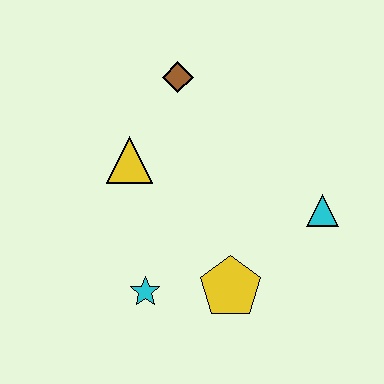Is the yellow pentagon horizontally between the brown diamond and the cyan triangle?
Yes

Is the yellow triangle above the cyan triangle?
Yes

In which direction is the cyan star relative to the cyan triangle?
The cyan star is to the left of the cyan triangle.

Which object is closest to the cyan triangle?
The yellow pentagon is closest to the cyan triangle.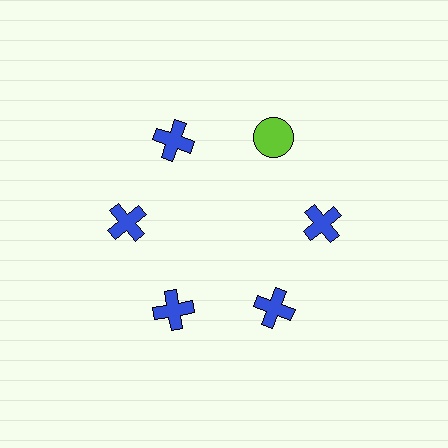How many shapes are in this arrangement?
There are 6 shapes arranged in a ring pattern.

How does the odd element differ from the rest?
It differs in both color (lime instead of blue) and shape (circle instead of cross).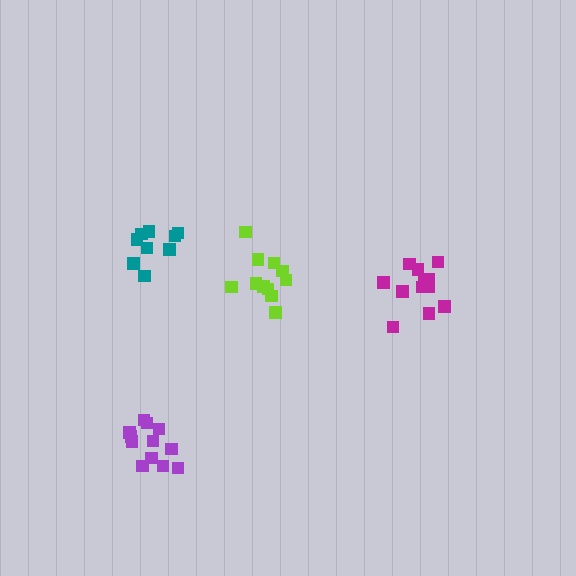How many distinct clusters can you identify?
There are 4 distinct clusters.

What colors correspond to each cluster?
The clusters are colored: purple, lime, teal, magenta.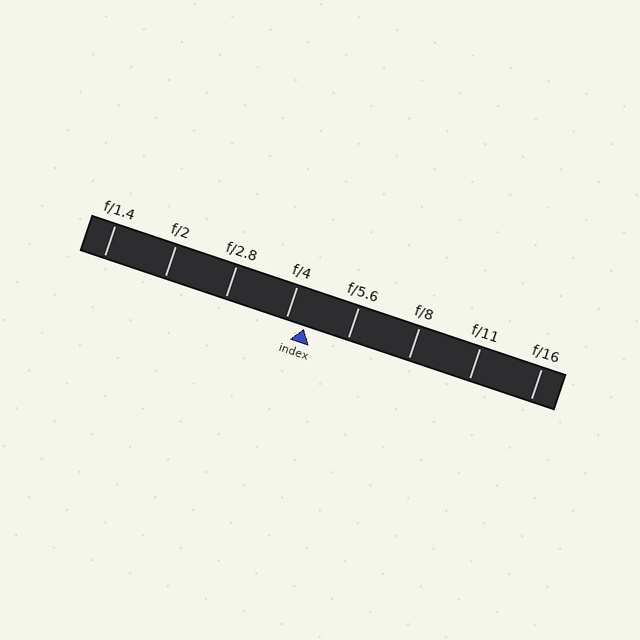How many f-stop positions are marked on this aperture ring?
There are 8 f-stop positions marked.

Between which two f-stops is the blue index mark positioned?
The index mark is between f/4 and f/5.6.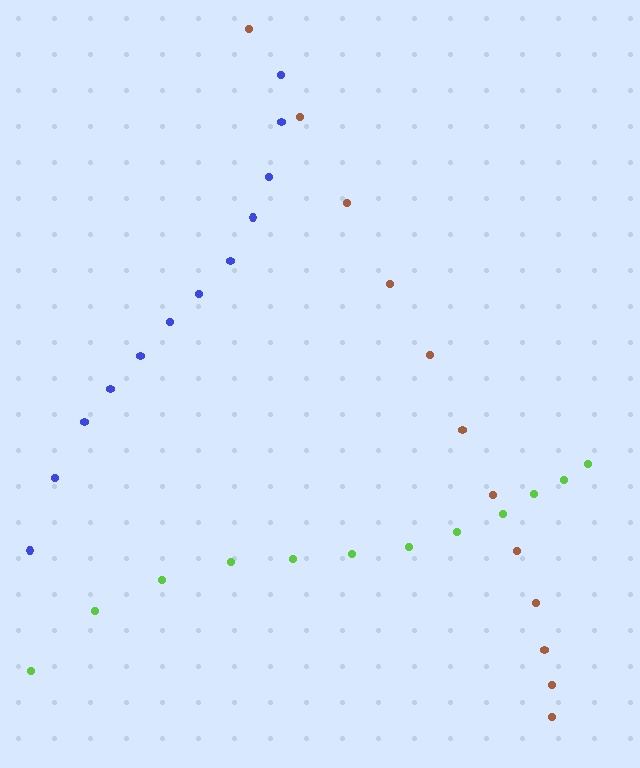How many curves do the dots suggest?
There are 3 distinct paths.